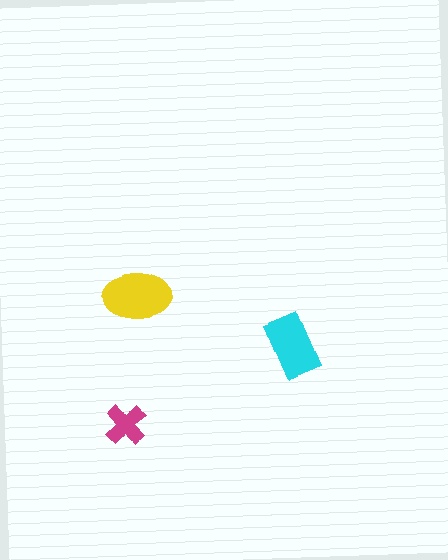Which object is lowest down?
The magenta cross is bottommost.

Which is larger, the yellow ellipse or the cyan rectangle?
The yellow ellipse.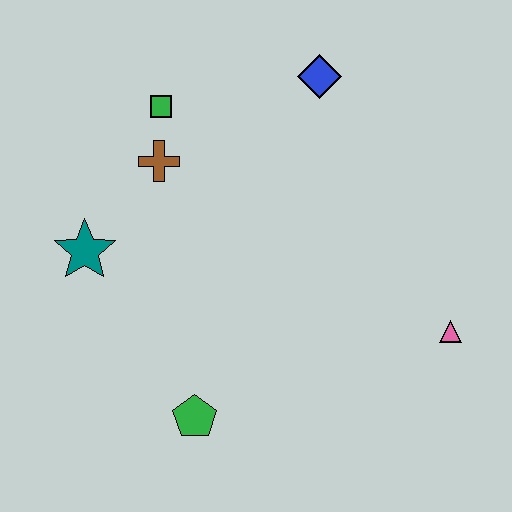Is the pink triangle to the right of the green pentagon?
Yes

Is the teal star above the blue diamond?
No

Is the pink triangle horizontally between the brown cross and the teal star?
No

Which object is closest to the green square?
The brown cross is closest to the green square.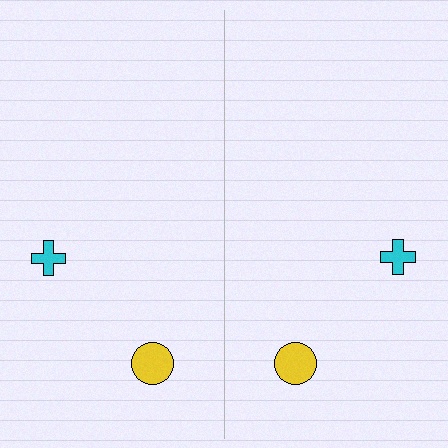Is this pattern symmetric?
Yes, this pattern has bilateral (reflection) symmetry.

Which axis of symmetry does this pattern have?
The pattern has a vertical axis of symmetry running through the center of the image.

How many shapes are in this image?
There are 4 shapes in this image.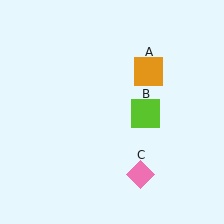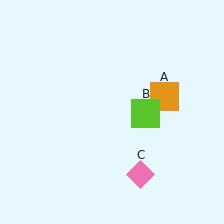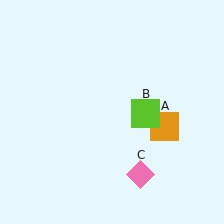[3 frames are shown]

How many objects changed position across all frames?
1 object changed position: orange square (object A).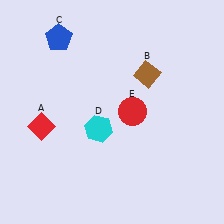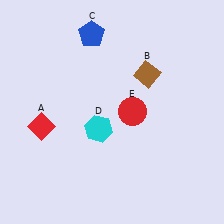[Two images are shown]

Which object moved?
The blue pentagon (C) moved right.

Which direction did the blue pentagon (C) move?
The blue pentagon (C) moved right.